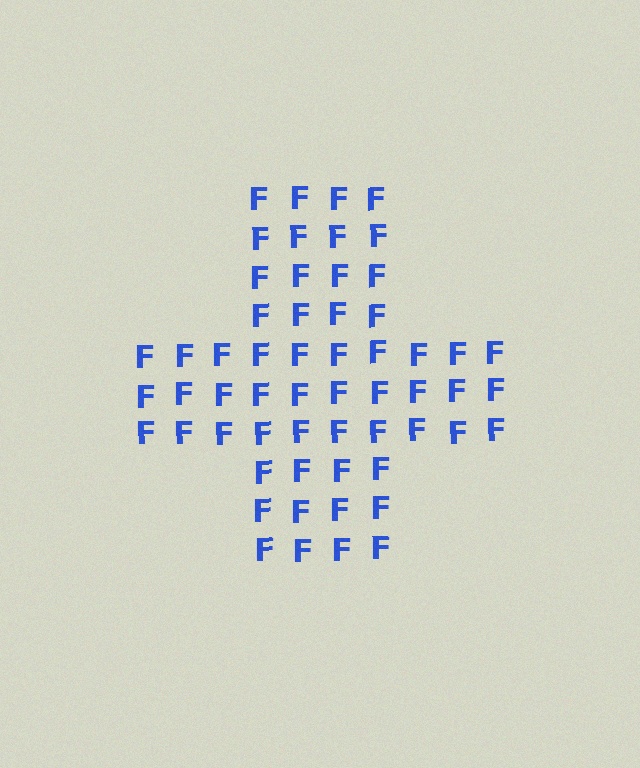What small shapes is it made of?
It is made of small letter F's.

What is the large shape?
The large shape is a cross.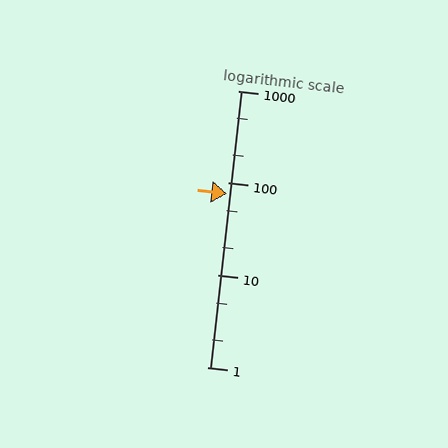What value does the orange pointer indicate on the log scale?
The pointer indicates approximately 77.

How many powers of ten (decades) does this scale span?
The scale spans 3 decades, from 1 to 1000.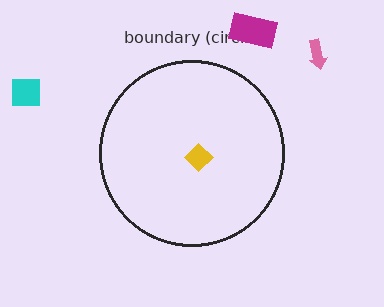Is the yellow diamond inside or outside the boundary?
Inside.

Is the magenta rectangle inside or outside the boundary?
Outside.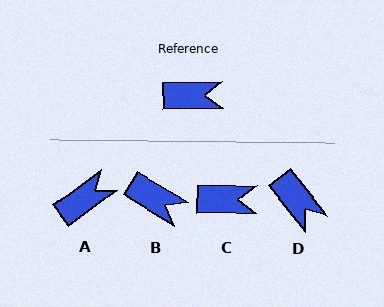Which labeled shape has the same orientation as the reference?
C.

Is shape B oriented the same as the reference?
No, it is off by about 31 degrees.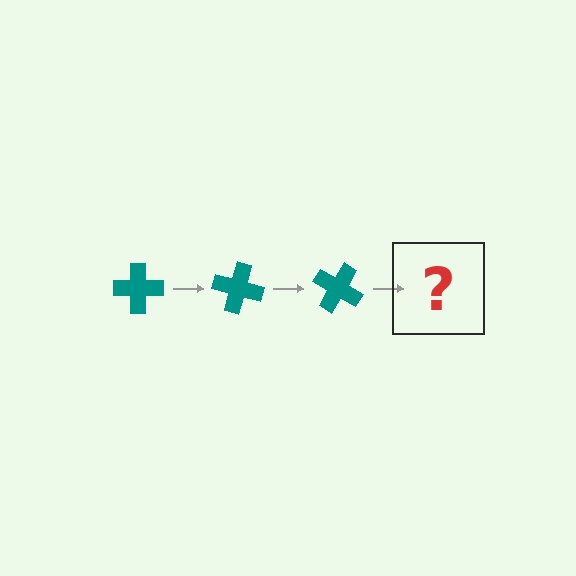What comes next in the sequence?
The next element should be a teal cross rotated 45 degrees.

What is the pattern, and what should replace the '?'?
The pattern is that the cross rotates 15 degrees each step. The '?' should be a teal cross rotated 45 degrees.